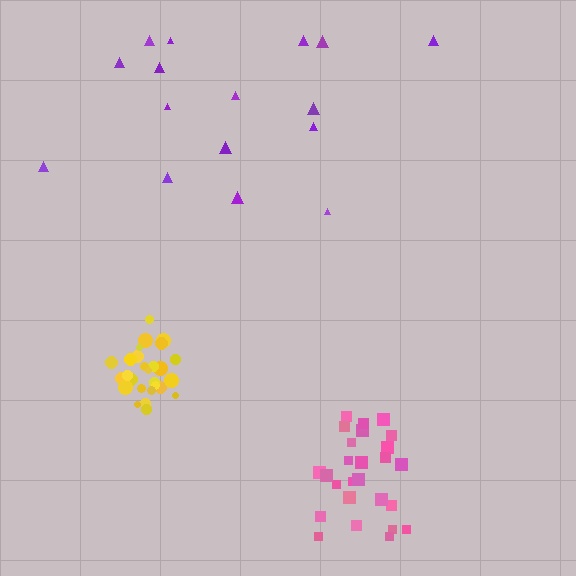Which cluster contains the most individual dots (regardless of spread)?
Yellow (27).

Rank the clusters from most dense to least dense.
yellow, pink, purple.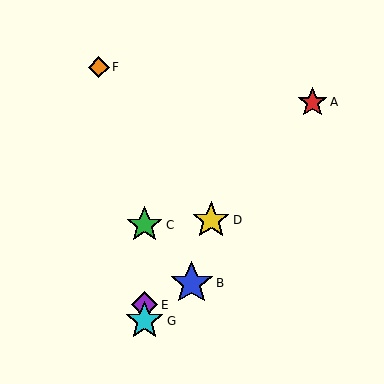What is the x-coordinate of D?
Object D is at x≈211.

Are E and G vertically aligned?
Yes, both are at x≈145.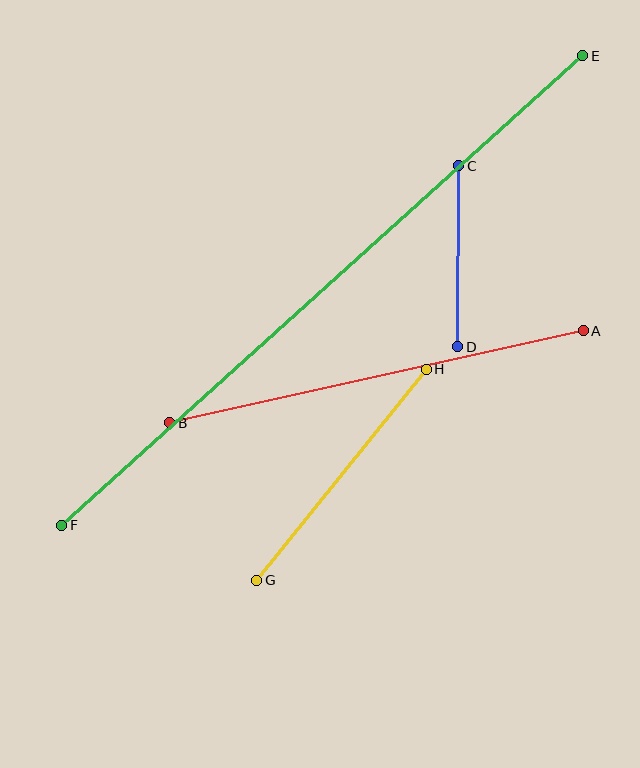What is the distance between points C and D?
The distance is approximately 181 pixels.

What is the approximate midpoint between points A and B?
The midpoint is at approximately (377, 377) pixels.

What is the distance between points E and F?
The distance is approximately 701 pixels.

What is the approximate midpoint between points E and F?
The midpoint is at approximately (322, 290) pixels.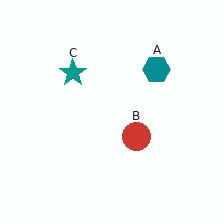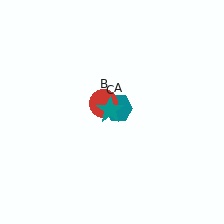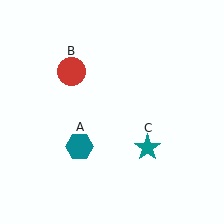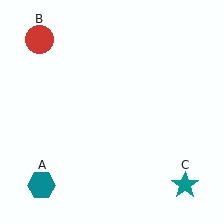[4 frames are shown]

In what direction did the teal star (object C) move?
The teal star (object C) moved down and to the right.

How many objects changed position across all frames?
3 objects changed position: teal hexagon (object A), red circle (object B), teal star (object C).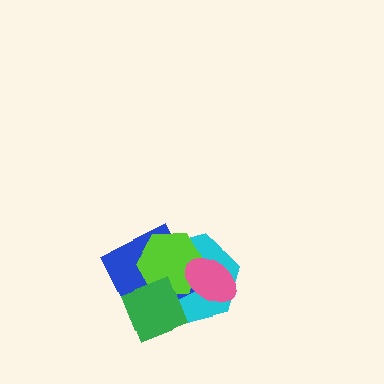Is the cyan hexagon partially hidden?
Yes, it is partially covered by another shape.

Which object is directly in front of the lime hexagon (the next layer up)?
The pink ellipse is directly in front of the lime hexagon.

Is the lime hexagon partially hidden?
Yes, it is partially covered by another shape.